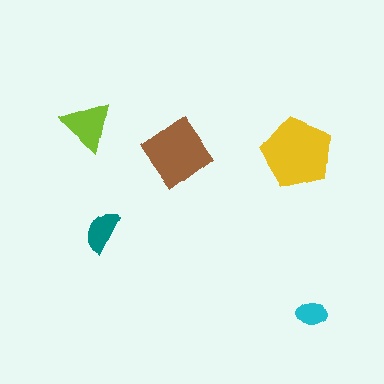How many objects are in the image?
There are 5 objects in the image.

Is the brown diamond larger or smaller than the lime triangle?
Larger.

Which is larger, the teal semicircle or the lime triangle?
The lime triangle.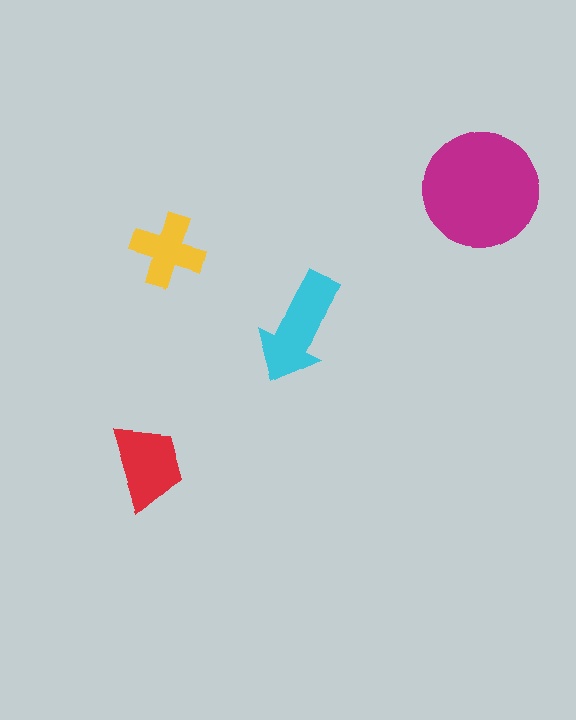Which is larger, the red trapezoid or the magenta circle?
The magenta circle.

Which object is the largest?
The magenta circle.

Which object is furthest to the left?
The red trapezoid is leftmost.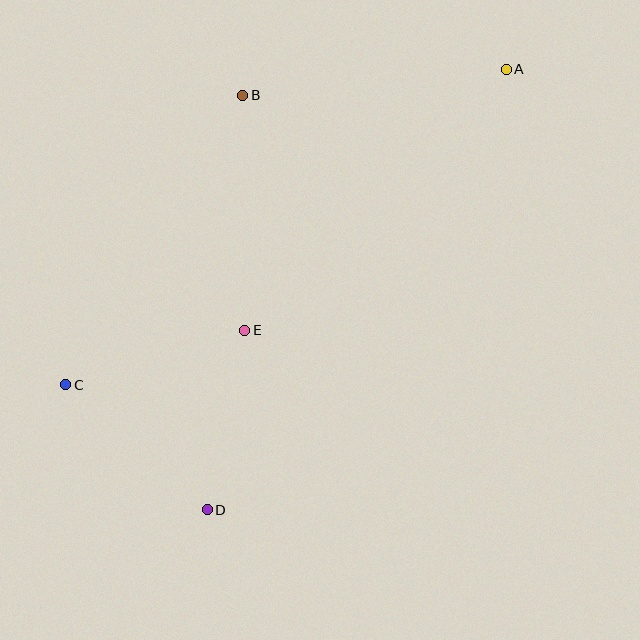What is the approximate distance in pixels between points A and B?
The distance between A and B is approximately 265 pixels.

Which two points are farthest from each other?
Points A and C are farthest from each other.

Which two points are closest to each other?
Points D and E are closest to each other.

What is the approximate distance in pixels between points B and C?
The distance between B and C is approximately 339 pixels.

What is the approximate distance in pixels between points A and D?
The distance between A and D is approximately 532 pixels.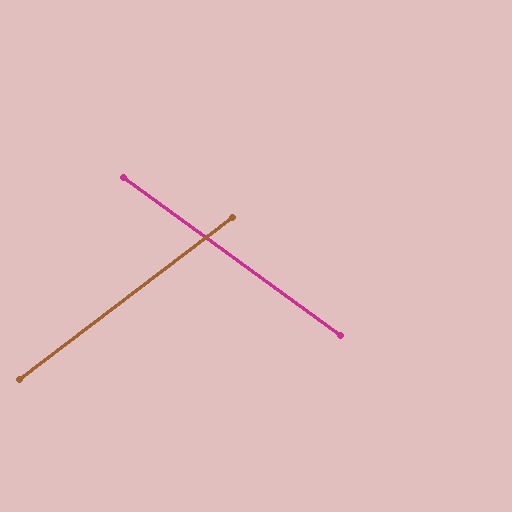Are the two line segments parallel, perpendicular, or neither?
Neither parallel nor perpendicular — they differ by about 73°.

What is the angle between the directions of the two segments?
Approximately 73 degrees.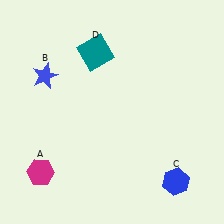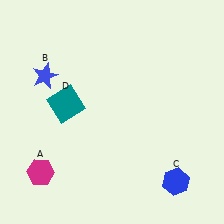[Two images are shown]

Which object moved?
The teal square (D) moved down.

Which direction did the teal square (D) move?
The teal square (D) moved down.